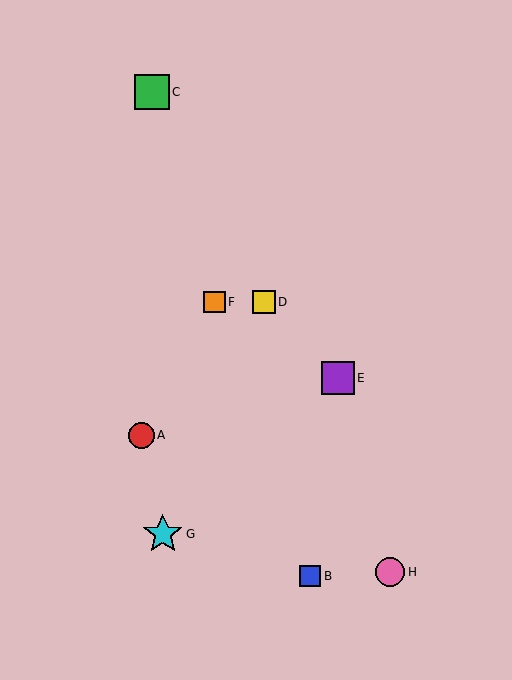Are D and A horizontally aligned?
No, D is at y≈302 and A is at y≈435.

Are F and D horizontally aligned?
Yes, both are at y≈302.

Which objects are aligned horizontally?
Objects D, F are aligned horizontally.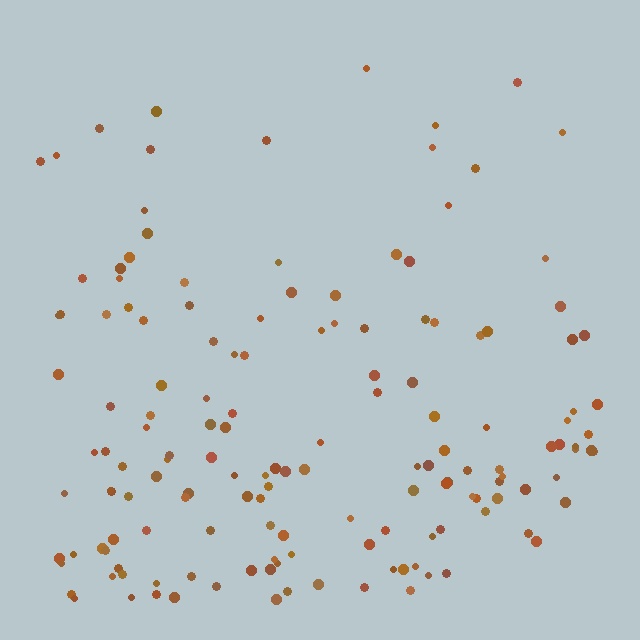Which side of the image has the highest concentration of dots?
The bottom.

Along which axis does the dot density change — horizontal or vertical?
Vertical.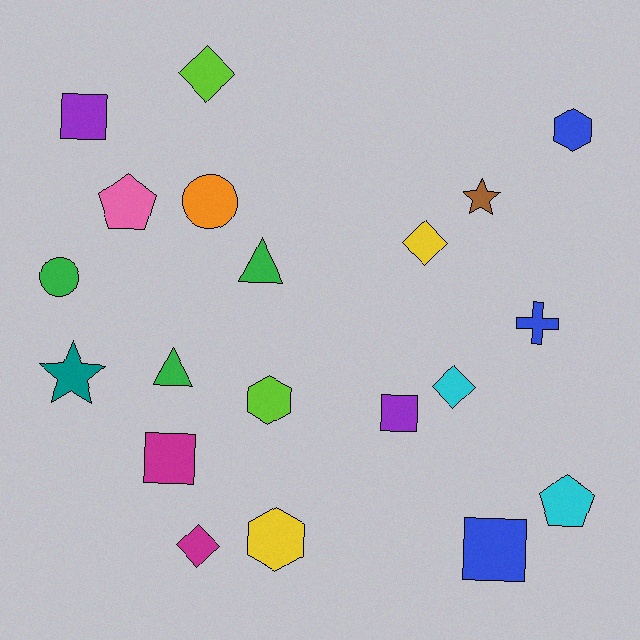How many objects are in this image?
There are 20 objects.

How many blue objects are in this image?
There are 3 blue objects.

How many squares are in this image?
There are 4 squares.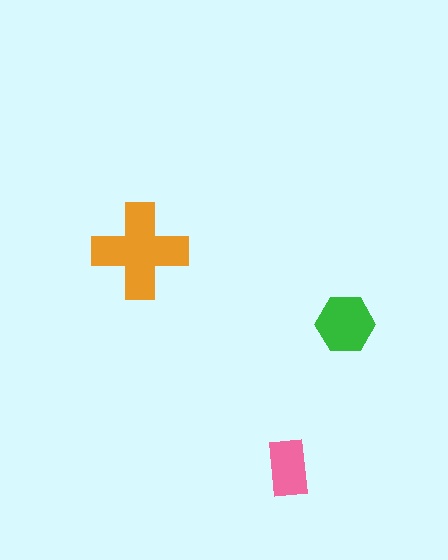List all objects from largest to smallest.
The orange cross, the green hexagon, the pink rectangle.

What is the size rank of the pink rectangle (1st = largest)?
3rd.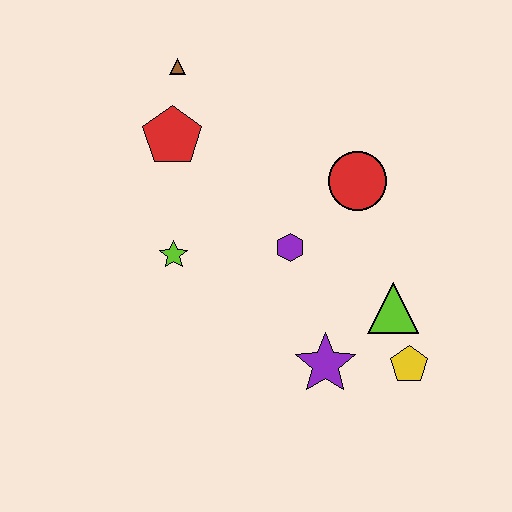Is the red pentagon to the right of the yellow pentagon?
No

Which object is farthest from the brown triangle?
The yellow pentagon is farthest from the brown triangle.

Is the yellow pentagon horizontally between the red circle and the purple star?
No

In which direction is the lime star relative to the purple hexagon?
The lime star is to the left of the purple hexagon.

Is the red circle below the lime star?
No